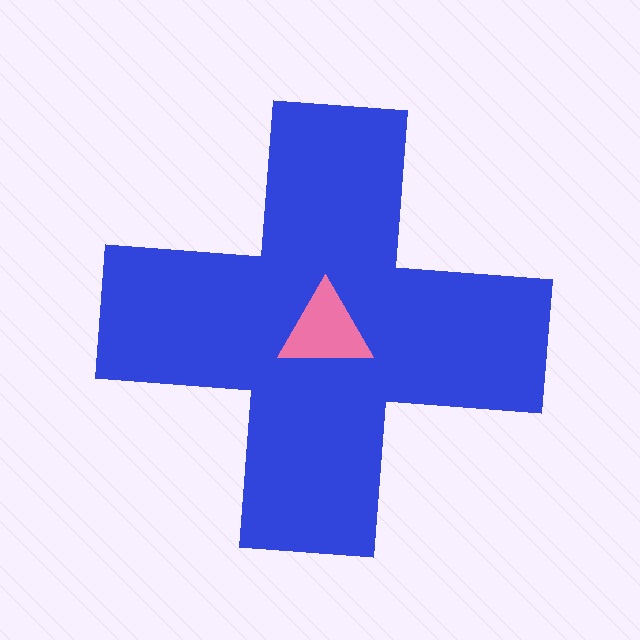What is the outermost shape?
The blue cross.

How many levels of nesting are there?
2.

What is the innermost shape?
The pink triangle.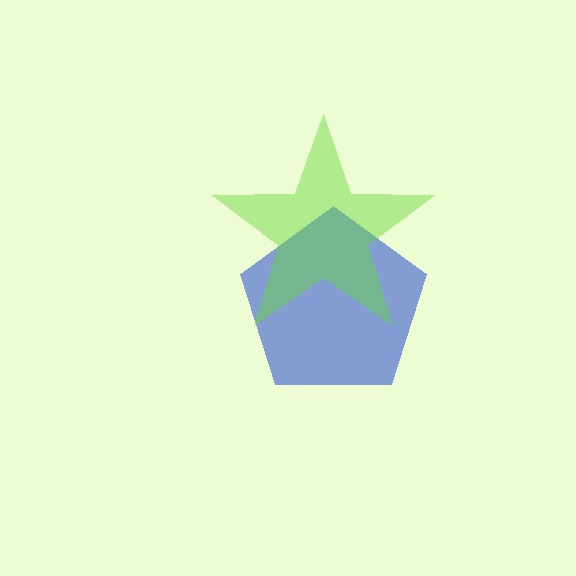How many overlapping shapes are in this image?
There are 2 overlapping shapes in the image.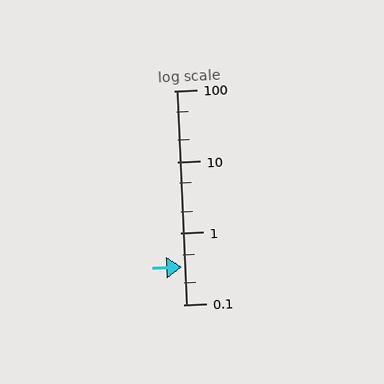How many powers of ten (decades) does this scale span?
The scale spans 3 decades, from 0.1 to 100.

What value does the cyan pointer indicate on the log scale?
The pointer indicates approximately 0.34.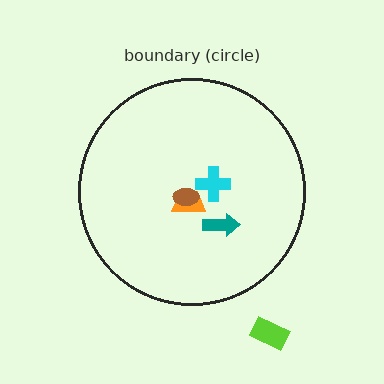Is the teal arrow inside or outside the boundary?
Inside.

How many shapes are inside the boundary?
4 inside, 1 outside.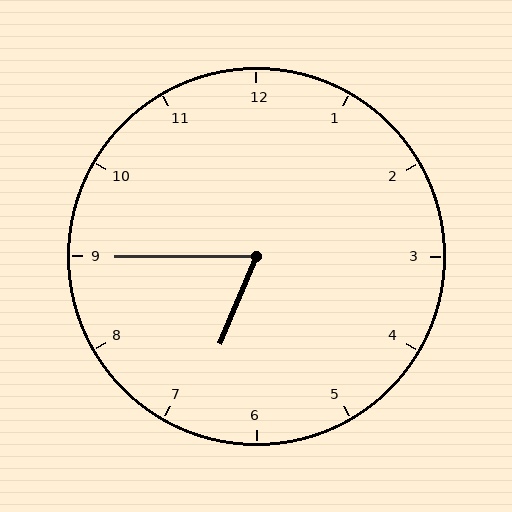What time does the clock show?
6:45.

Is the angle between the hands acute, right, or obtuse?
It is acute.